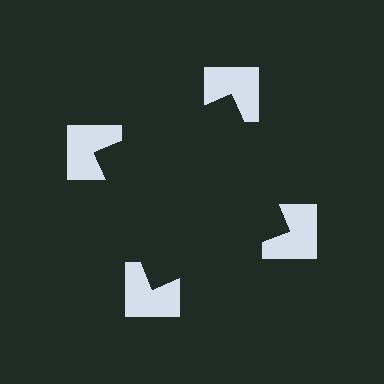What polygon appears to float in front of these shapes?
An illusory square — its edges are inferred from the aligned wedge cuts in the notched squares, not physically drawn.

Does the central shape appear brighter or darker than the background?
It typically appears slightly darker than the background, even though no actual brightness change is drawn.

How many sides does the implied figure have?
4 sides.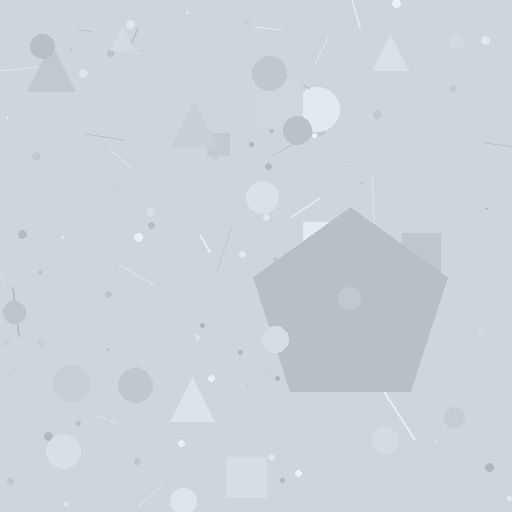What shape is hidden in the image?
A pentagon is hidden in the image.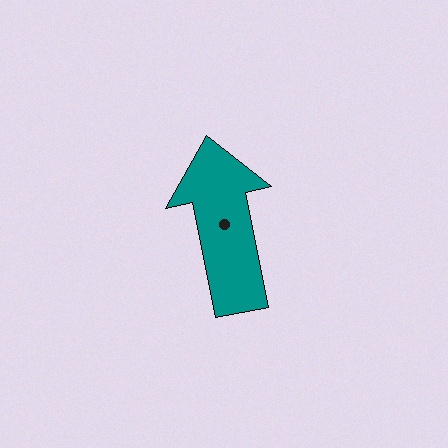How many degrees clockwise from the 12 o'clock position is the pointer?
Approximately 349 degrees.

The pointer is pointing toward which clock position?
Roughly 12 o'clock.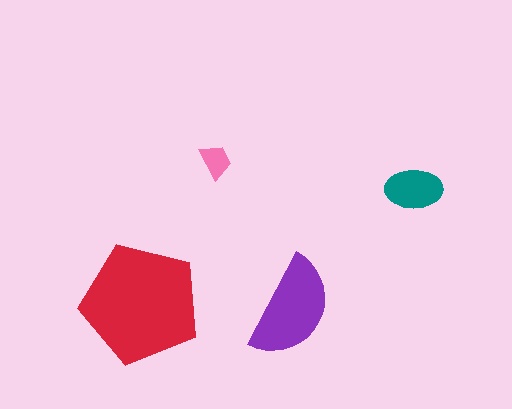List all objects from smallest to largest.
The pink trapezoid, the teal ellipse, the purple semicircle, the red pentagon.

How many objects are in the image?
There are 4 objects in the image.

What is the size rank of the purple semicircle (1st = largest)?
2nd.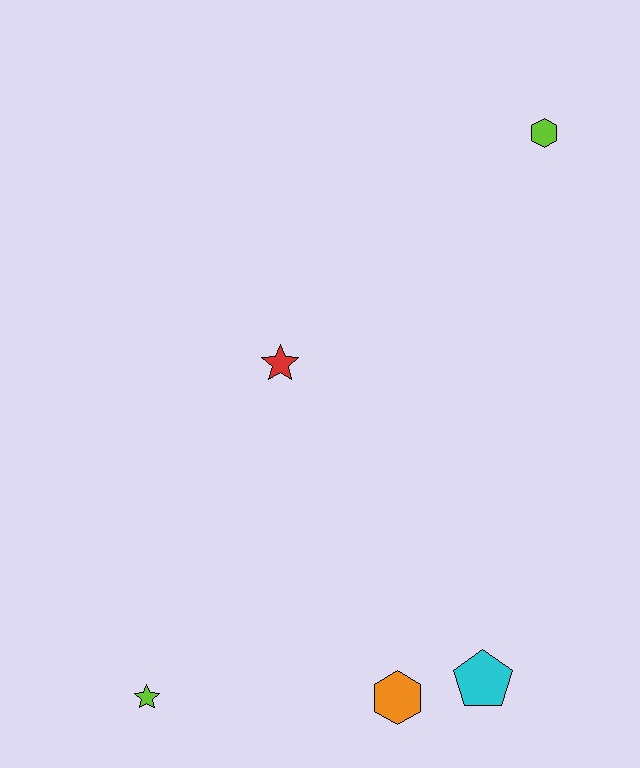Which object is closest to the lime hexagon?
The red star is closest to the lime hexagon.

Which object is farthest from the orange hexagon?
The lime hexagon is farthest from the orange hexagon.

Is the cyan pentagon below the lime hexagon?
Yes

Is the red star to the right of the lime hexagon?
No